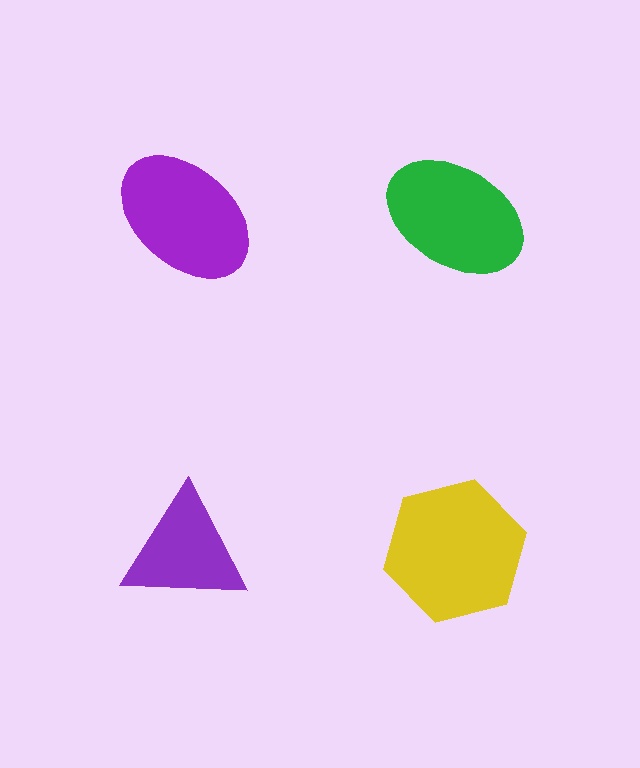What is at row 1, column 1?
A purple ellipse.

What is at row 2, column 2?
A yellow hexagon.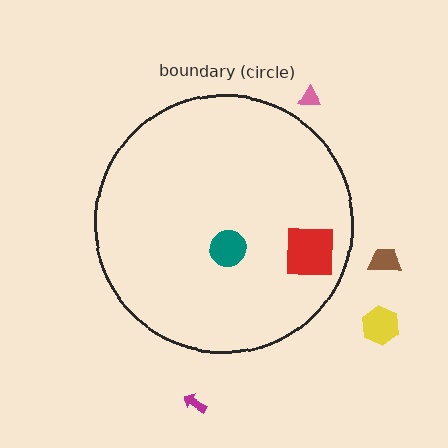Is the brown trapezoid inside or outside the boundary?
Outside.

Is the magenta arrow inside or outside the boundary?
Outside.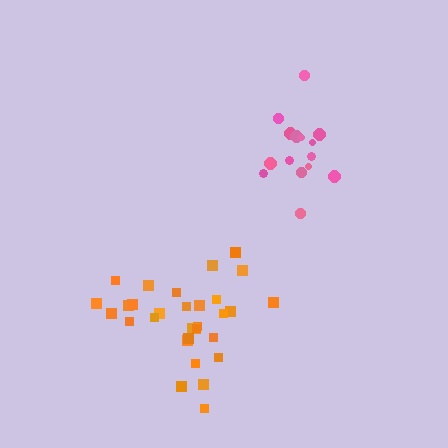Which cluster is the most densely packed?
Pink.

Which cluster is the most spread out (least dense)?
Orange.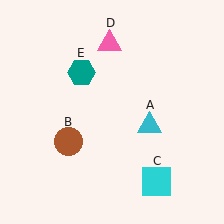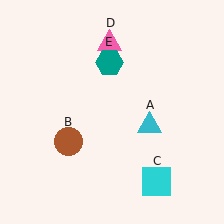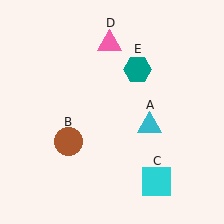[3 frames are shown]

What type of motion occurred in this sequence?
The teal hexagon (object E) rotated clockwise around the center of the scene.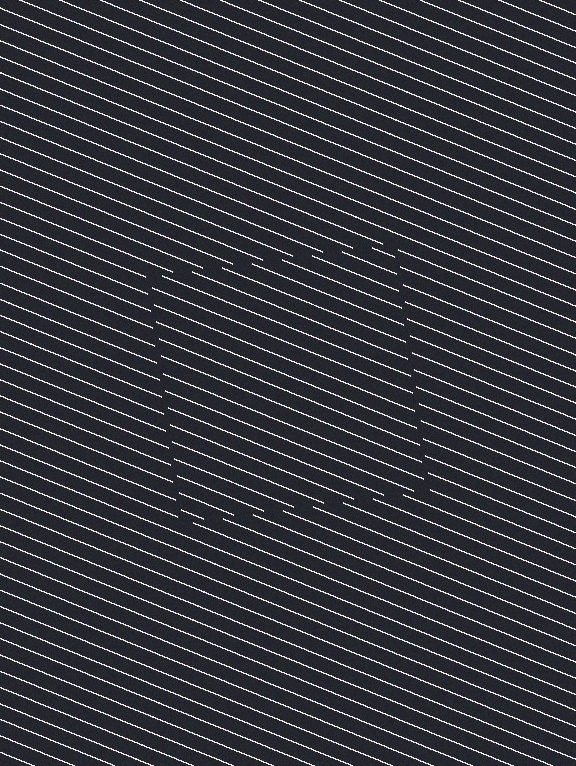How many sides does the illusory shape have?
4 sides — the line-ends trace a square.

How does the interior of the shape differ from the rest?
The interior of the shape contains the same grating, shifted by half a period — the contour is defined by the phase discontinuity where line-ends from the inner and outer gratings abut.